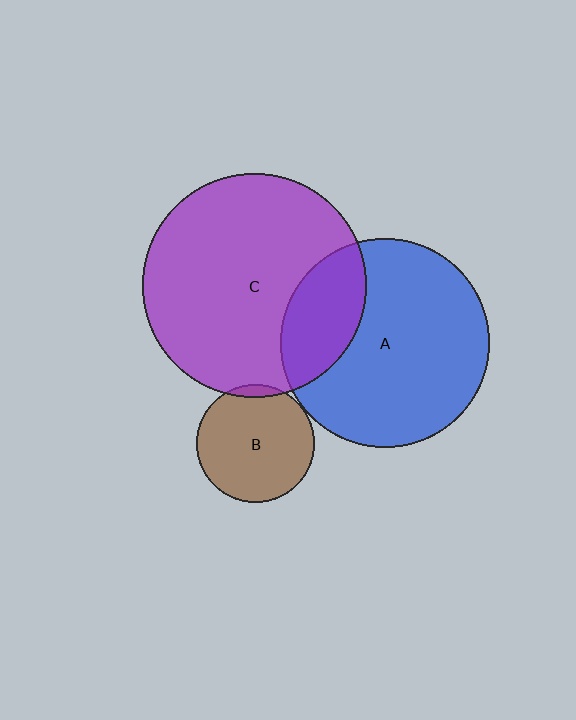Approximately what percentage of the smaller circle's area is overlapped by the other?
Approximately 5%.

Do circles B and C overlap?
Yes.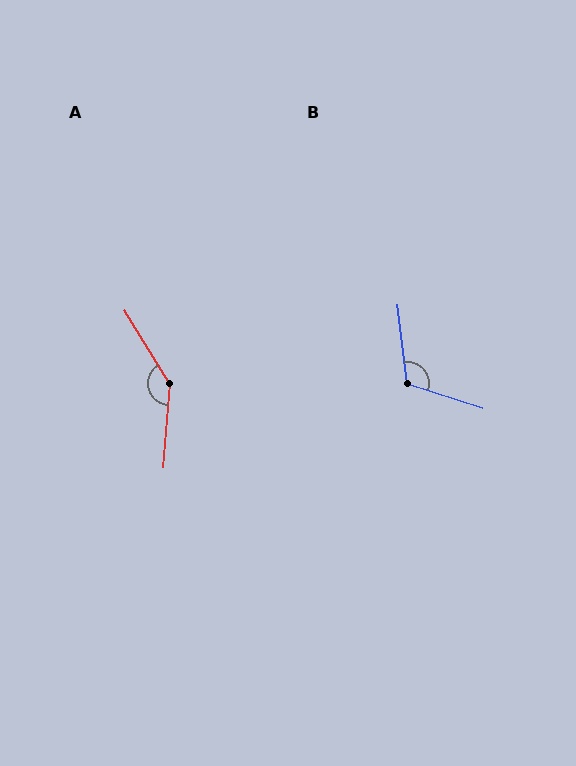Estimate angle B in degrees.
Approximately 115 degrees.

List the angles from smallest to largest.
B (115°), A (144°).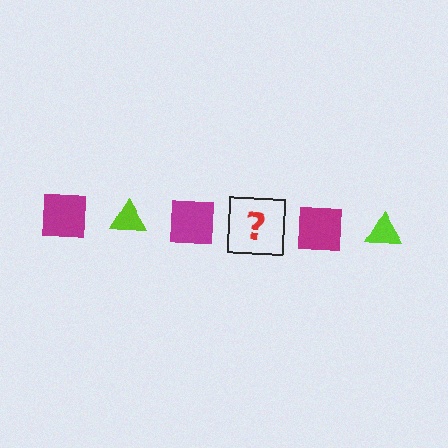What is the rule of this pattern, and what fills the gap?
The rule is that the pattern alternates between magenta square and lime triangle. The gap should be filled with a lime triangle.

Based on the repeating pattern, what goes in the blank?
The blank should be a lime triangle.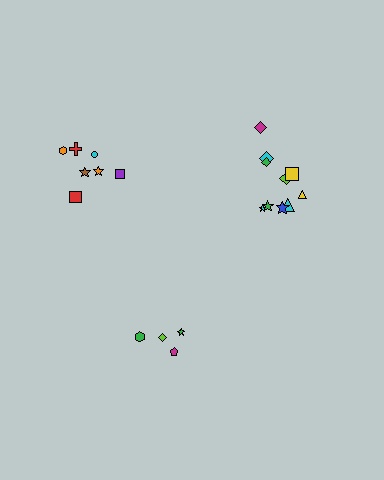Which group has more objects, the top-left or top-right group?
The top-right group.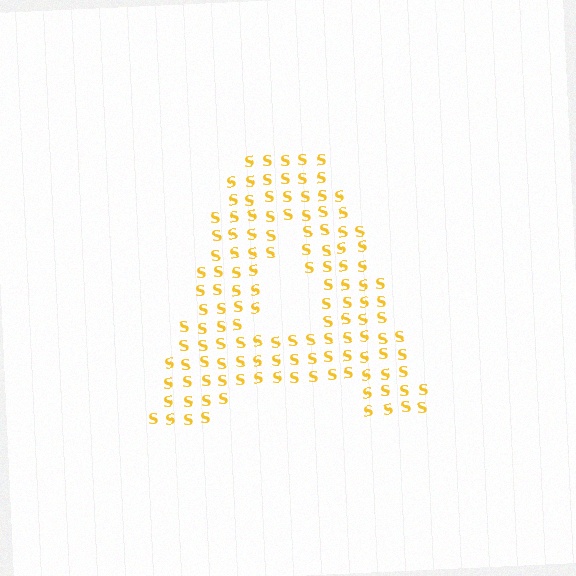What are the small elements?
The small elements are letter S's.